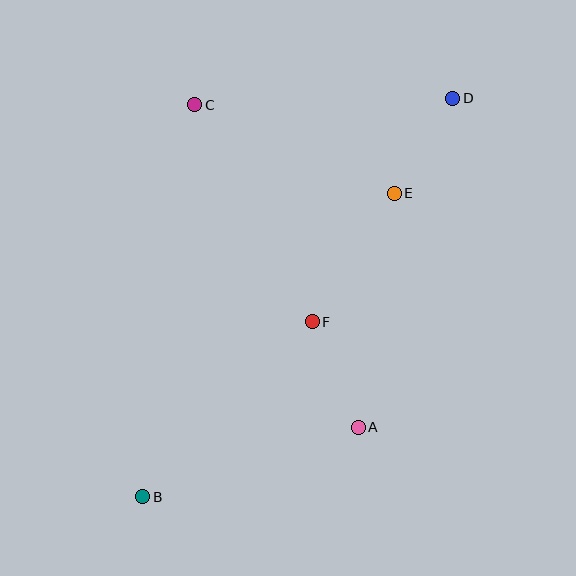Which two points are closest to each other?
Points D and E are closest to each other.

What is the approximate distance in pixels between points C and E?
The distance between C and E is approximately 218 pixels.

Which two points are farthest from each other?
Points B and D are farthest from each other.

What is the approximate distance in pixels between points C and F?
The distance between C and F is approximately 247 pixels.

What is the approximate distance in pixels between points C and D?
The distance between C and D is approximately 258 pixels.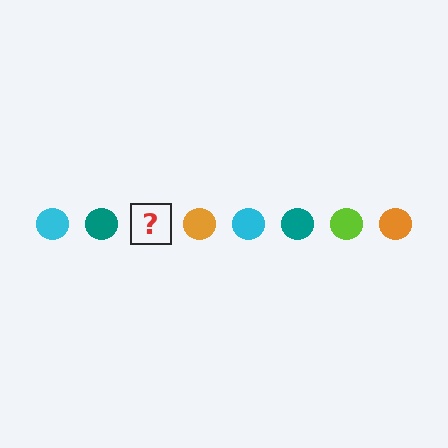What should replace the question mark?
The question mark should be replaced with a lime circle.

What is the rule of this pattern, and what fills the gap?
The rule is that the pattern cycles through cyan, teal, lime, orange circles. The gap should be filled with a lime circle.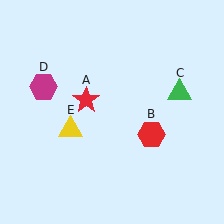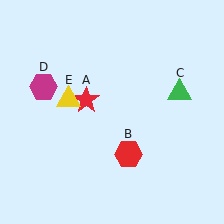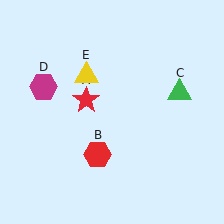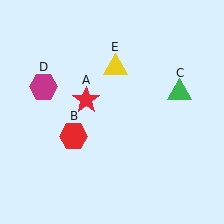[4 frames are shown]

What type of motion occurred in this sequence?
The red hexagon (object B), yellow triangle (object E) rotated clockwise around the center of the scene.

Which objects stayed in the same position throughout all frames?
Red star (object A) and green triangle (object C) and magenta hexagon (object D) remained stationary.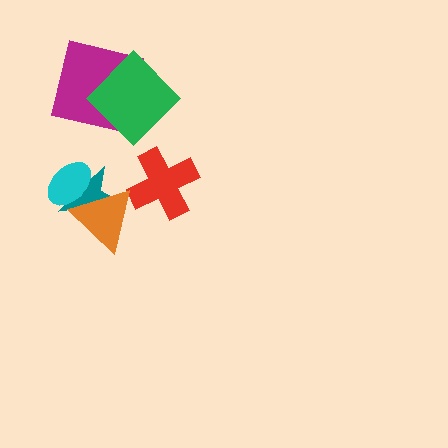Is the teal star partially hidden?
Yes, it is partially covered by another shape.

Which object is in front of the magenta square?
The green diamond is in front of the magenta square.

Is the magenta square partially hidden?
Yes, it is partially covered by another shape.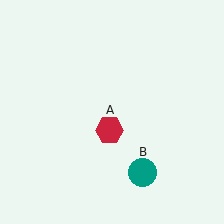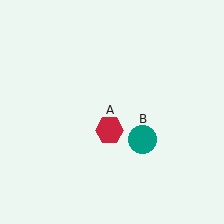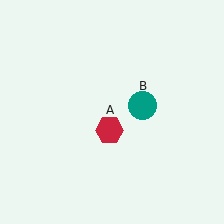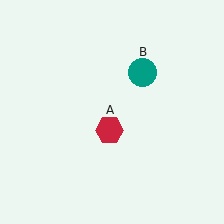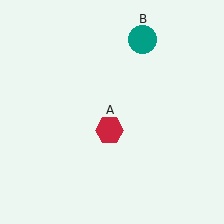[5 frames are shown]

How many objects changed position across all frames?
1 object changed position: teal circle (object B).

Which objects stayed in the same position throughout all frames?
Red hexagon (object A) remained stationary.